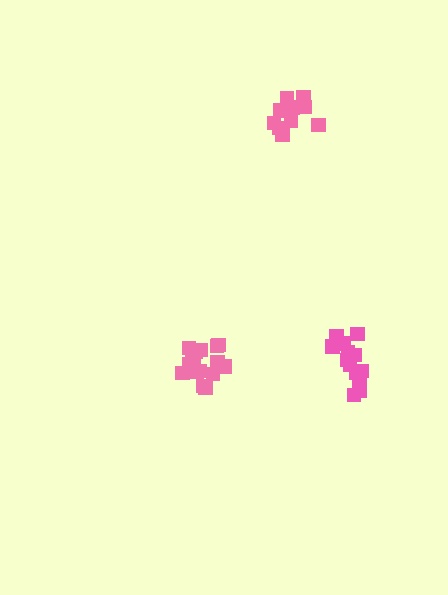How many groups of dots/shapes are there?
There are 3 groups.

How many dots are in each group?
Group 1: 15 dots, Group 2: 10 dots, Group 3: 16 dots (41 total).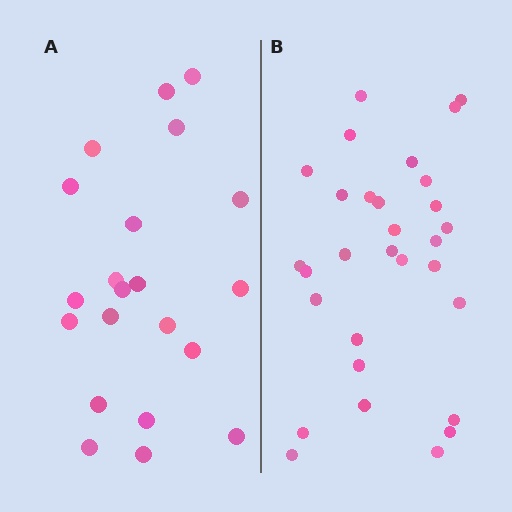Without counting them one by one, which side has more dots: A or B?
Region B (the right region) has more dots.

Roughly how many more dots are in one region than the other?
Region B has roughly 8 or so more dots than region A.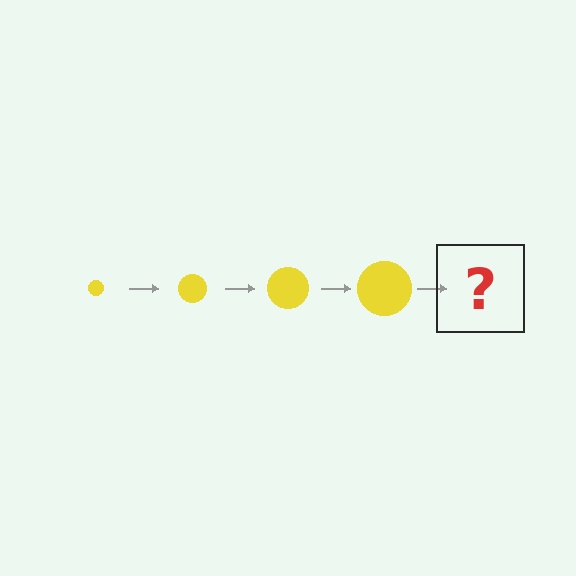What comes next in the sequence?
The next element should be a yellow circle, larger than the previous one.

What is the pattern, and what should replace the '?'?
The pattern is that the circle gets progressively larger each step. The '?' should be a yellow circle, larger than the previous one.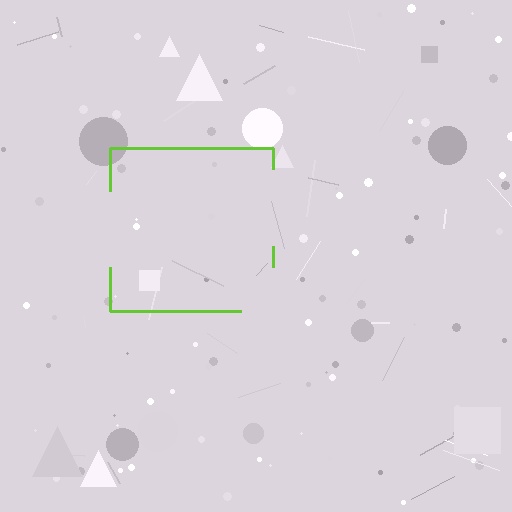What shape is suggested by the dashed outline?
The dashed outline suggests a square.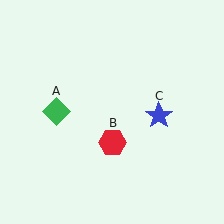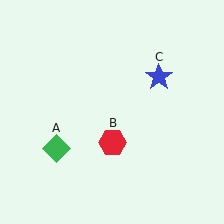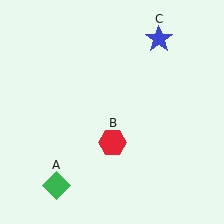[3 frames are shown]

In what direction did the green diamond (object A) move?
The green diamond (object A) moved down.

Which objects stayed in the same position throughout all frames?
Red hexagon (object B) remained stationary.